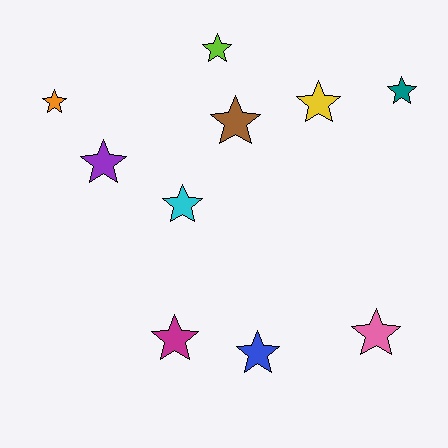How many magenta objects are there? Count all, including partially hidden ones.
There is 1 magenta object.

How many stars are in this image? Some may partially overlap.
There are 10 stars.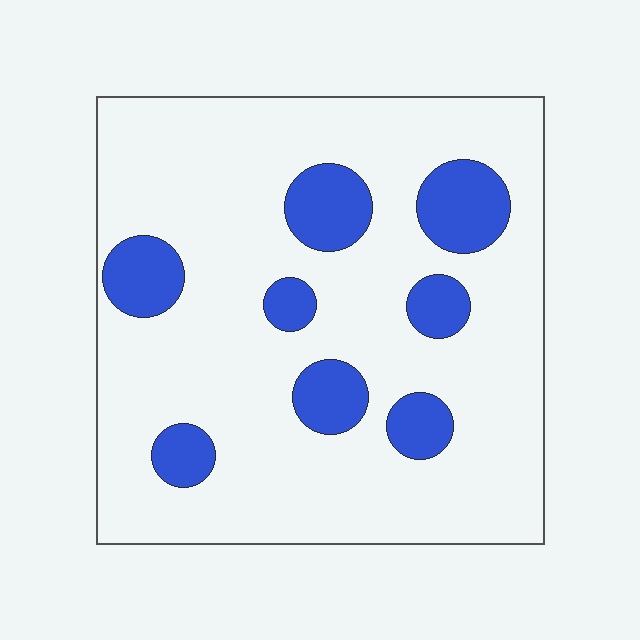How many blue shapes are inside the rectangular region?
8.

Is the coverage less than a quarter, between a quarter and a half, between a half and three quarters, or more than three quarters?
Less than a quarter.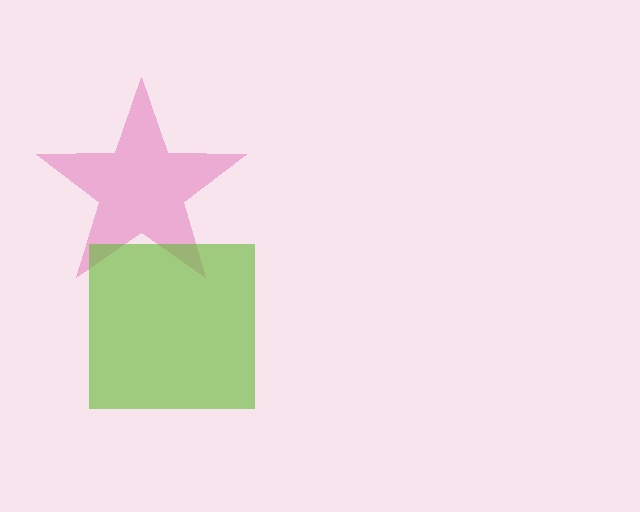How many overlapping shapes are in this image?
There are 2 overlapping shapes in the image.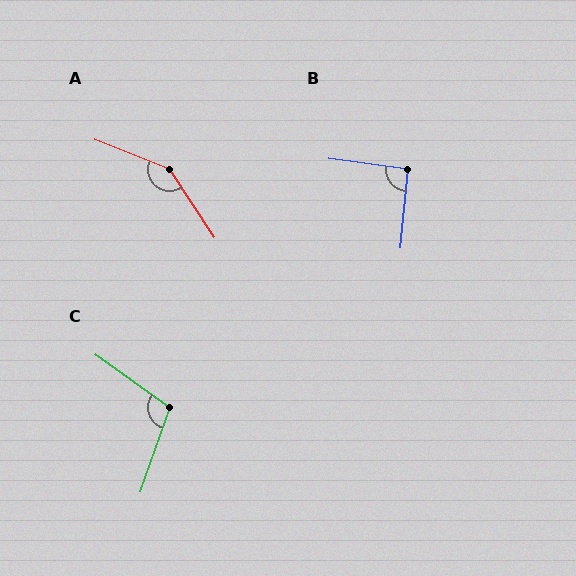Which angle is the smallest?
B, at approximately 93 degrees.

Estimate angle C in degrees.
Approximately 106 degrees.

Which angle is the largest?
A, at approximately 145 degrees.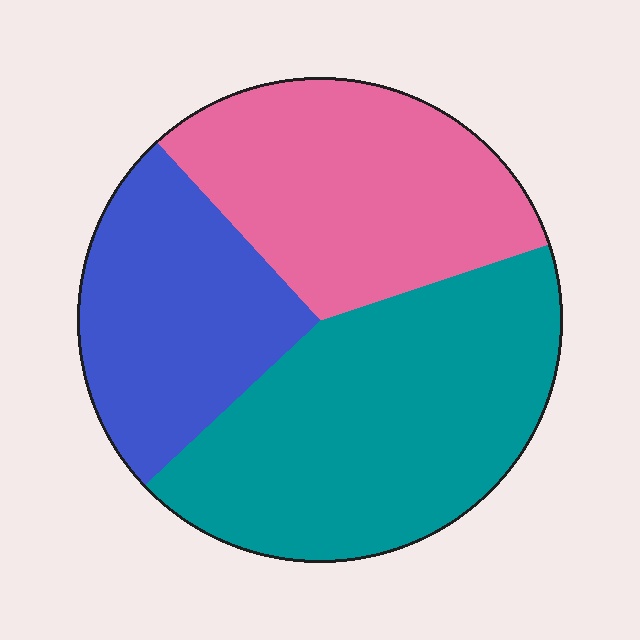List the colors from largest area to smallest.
From largest to smallest: teal, pink, blue.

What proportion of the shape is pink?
Pink takes up about one third (1/3) of the shape.